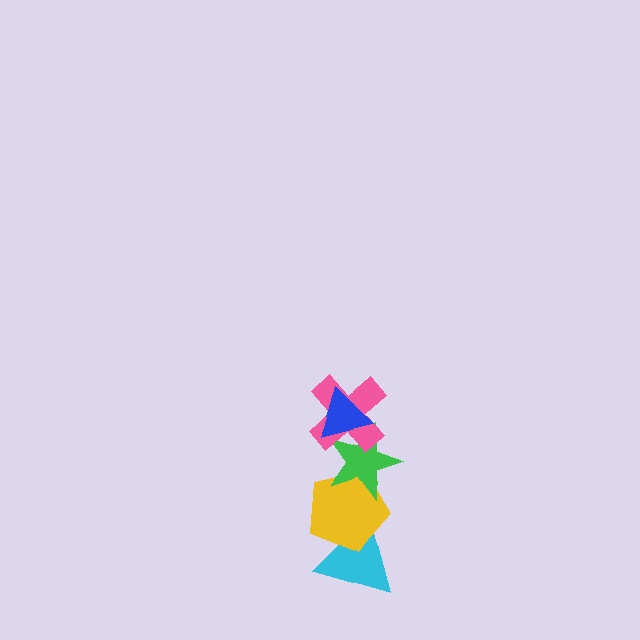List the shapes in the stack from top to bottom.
From top to bottom: the blue triangle, the pink cross, the green star, the yellow pentagon, the cyan triangle.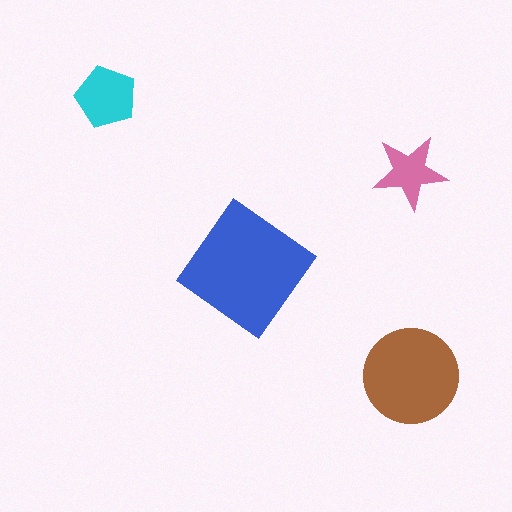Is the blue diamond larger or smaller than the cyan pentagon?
Larger.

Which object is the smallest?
The pink star.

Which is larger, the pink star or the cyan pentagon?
The cyan pentagon.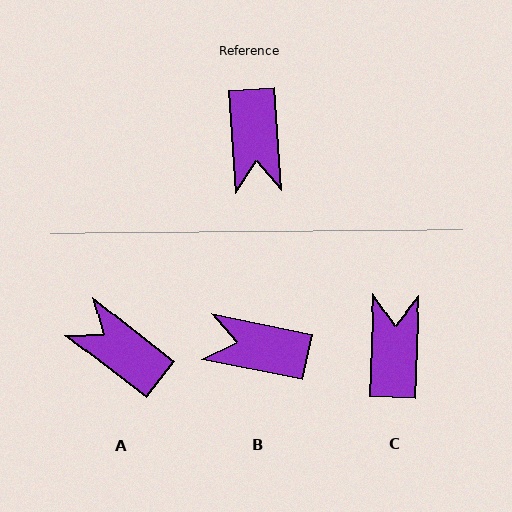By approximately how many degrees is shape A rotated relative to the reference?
Approximately 132 degrees clockwise.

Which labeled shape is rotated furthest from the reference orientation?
C, about 174 degrees away.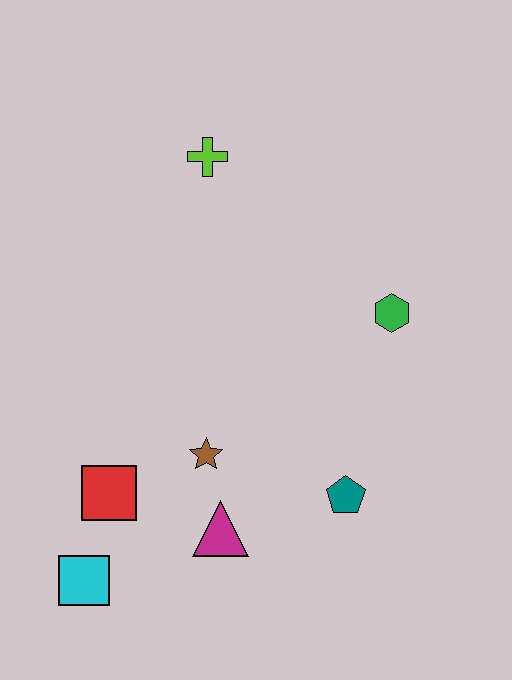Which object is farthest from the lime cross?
The cyan square is farthest from the lime cross.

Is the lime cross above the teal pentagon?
Yes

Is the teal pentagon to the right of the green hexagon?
No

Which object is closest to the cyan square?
The red square is closest to the cyan square.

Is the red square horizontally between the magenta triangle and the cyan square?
Yes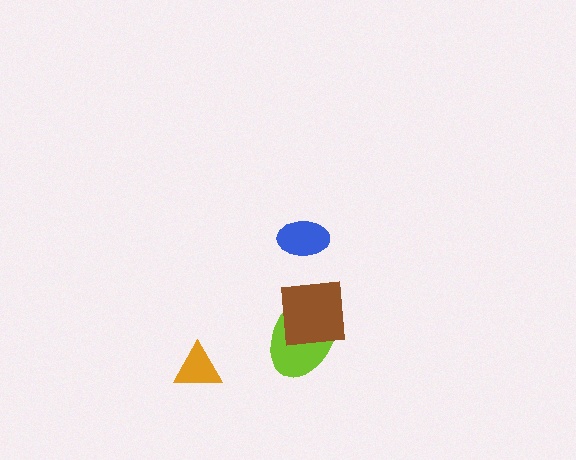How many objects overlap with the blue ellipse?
0 objects overlap with the blue ellipse.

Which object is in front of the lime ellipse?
The brown square is in front of the lime ellipse.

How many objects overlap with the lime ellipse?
1 object overlaps with the lime ellipse.